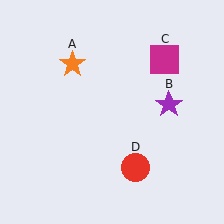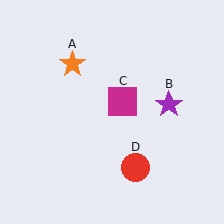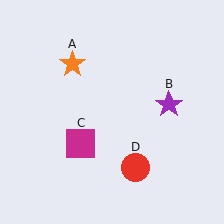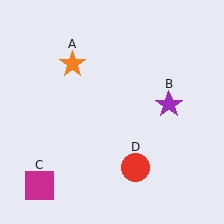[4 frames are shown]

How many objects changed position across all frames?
1 object changed position: magenta square (object C).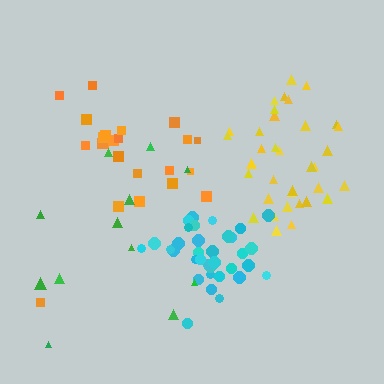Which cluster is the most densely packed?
Cyan.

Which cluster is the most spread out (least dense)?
Green.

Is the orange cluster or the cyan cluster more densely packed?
Cyan.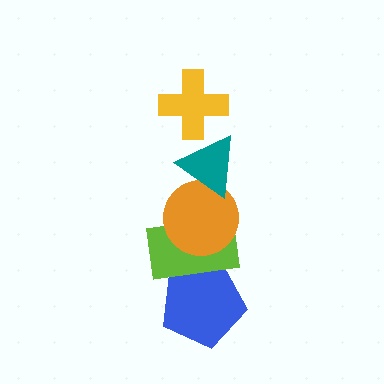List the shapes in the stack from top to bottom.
From top to bottom: the yellow cross, the teal triangle, the orange circle, the lime rectangle, the blue pentagon.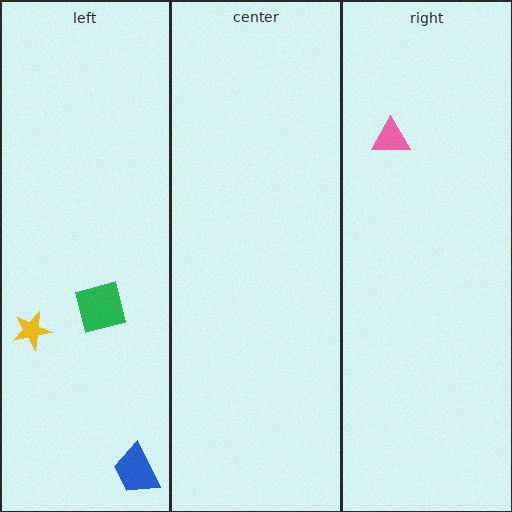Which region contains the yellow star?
The left region.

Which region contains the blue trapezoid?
The left region.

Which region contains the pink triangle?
The right region.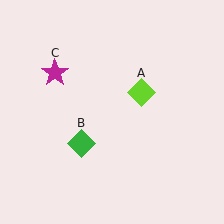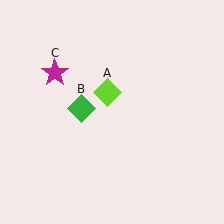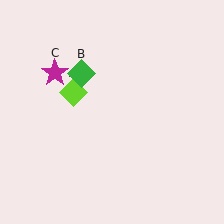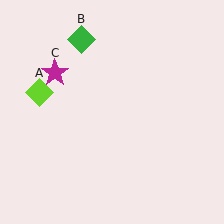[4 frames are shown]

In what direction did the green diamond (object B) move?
The green diamond (object B) moved up.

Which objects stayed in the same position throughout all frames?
Magenta star (object C) remained stationary.